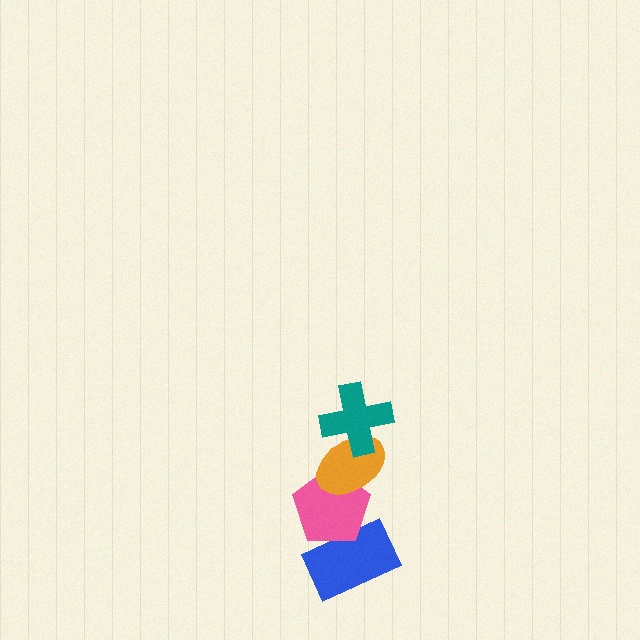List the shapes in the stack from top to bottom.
From top to bottom: the teal cross, the orange ellipse, the pink pentagon, the blue rectangle.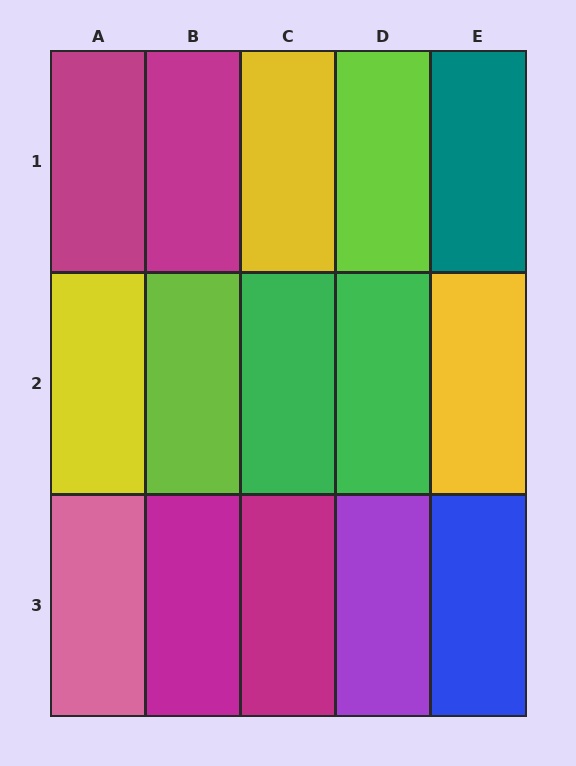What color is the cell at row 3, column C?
Magenta.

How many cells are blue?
1 cell is blue.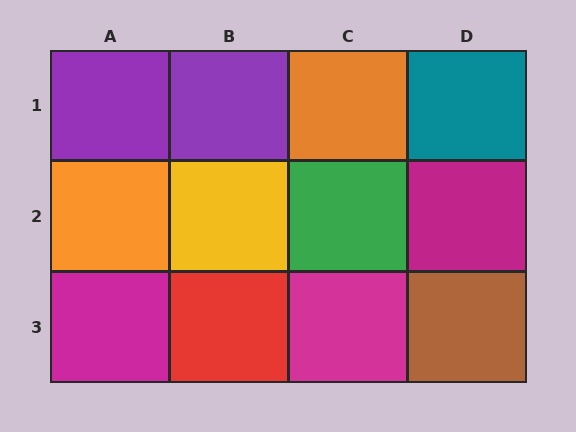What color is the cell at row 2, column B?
Yellow.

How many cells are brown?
1 cell is brown.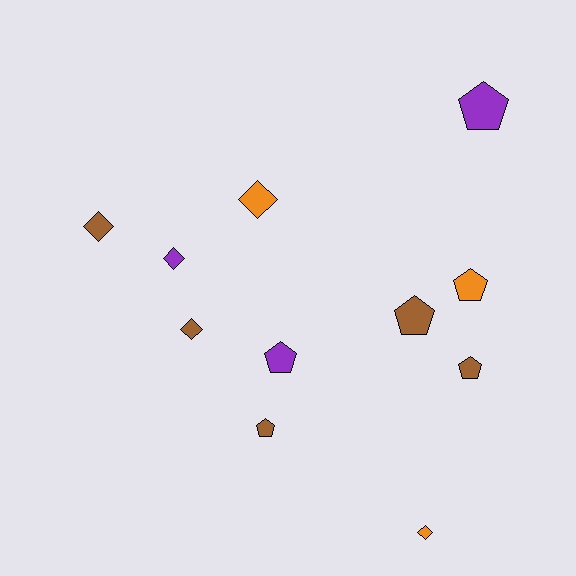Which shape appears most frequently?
Pentagon, with 6 objects.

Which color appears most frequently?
Brown, with 5 objects.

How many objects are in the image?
There are 11 objects.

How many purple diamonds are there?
There is 1 purple diamond.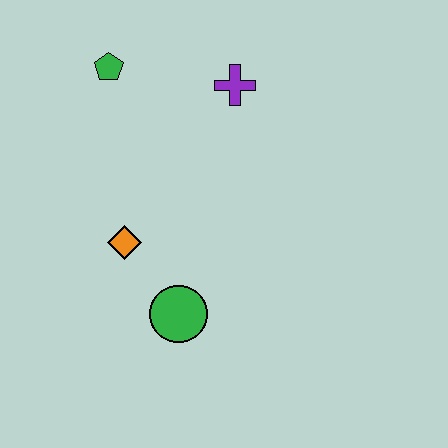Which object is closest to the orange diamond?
The green circle is closest to the orange diamond.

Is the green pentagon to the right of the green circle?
No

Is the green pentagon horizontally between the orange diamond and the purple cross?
No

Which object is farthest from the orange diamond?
The purple cross is farthest from the orange diamond.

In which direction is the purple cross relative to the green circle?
The purple cross is above the green circle.